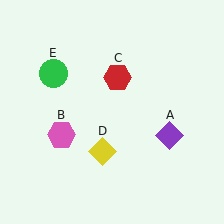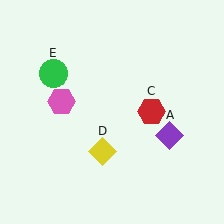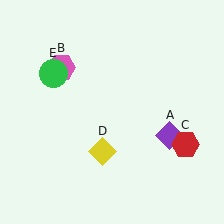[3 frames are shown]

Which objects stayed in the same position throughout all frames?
Purple diamond (object A) and yellow diamond (object D) and green circle (object E) remained stationary.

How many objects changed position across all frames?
2 objects changed position: pink hexagon (object B), red hexagon (object C).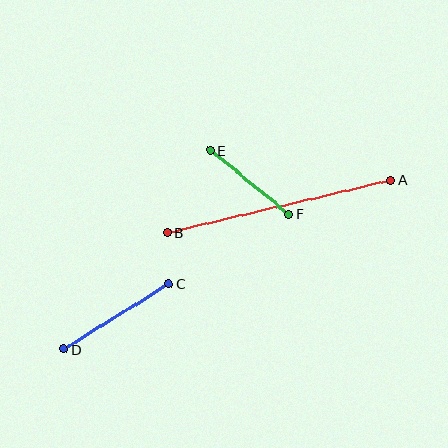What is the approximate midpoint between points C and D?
The midpoint is at approximately (117, 316) pixels.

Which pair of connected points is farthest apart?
Points A and B are farthest apart.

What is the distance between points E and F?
The distance is approximately 101 pixels.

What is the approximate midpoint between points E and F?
The midpoint is at approximately (250, 182) pixels.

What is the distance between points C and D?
The distance is approximately 124 pixels.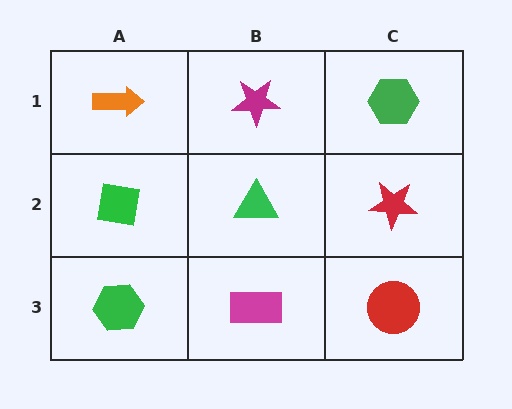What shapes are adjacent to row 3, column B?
A green triangle (row 2, column B), a green hexagon (row 3, column A), a red circle (row 3, column C).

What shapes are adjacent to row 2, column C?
A green hexagon (row 1, column C), a red circle (row 3, column C), a green triangle (row 2, column B).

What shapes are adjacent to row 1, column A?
A green square (row 2, column A), a magenta star (row 1, column B).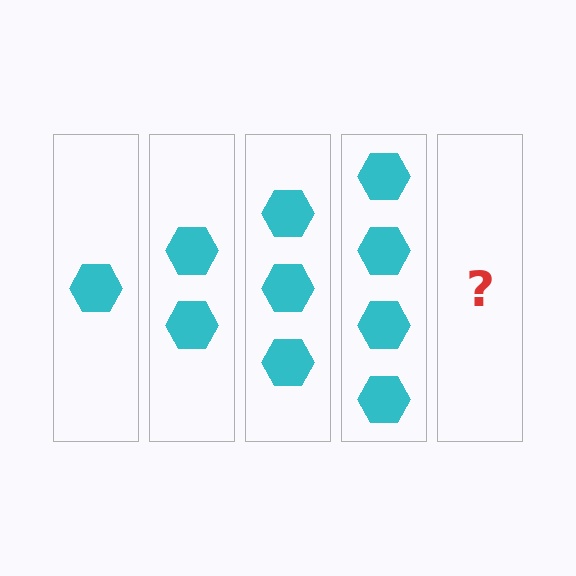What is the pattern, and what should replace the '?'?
The pattern is that each step adds one more hexagon. The '?' should be 5 hexagons.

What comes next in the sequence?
The next element should be 5 hexagons.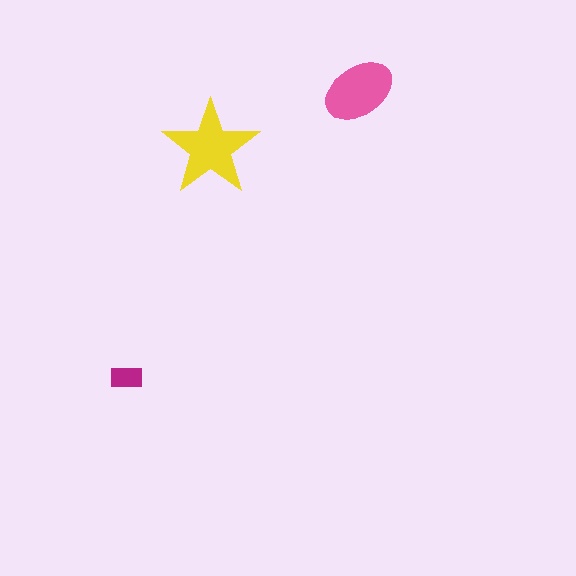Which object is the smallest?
The magenta rectangle.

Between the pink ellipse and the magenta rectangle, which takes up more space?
The pink ellipse.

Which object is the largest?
The yellow star.